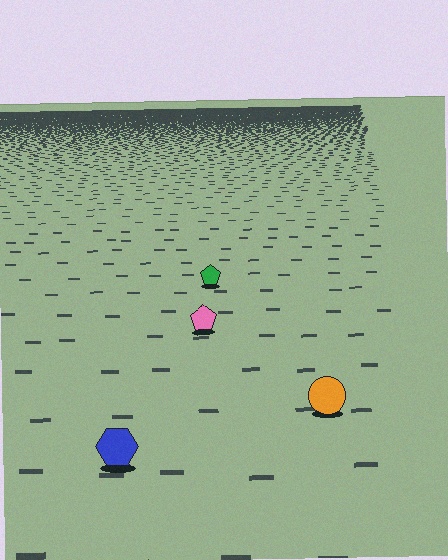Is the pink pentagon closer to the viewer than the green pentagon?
Yes. The pink pentagon is closer — you can tell from the texture gradient: the ground texture is coarser near it.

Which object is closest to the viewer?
The blue hexagon is closest. The texture marks near it are larger and more spread out.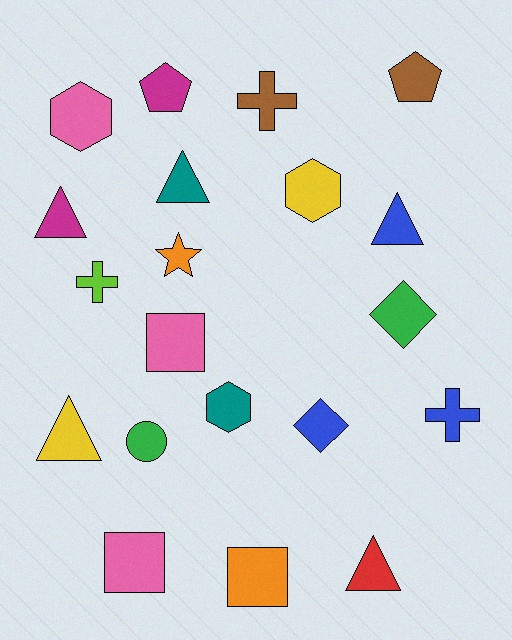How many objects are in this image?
There are 20 objects.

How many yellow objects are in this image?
There are 2 yellow objects.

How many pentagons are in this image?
There are 2 pentagons.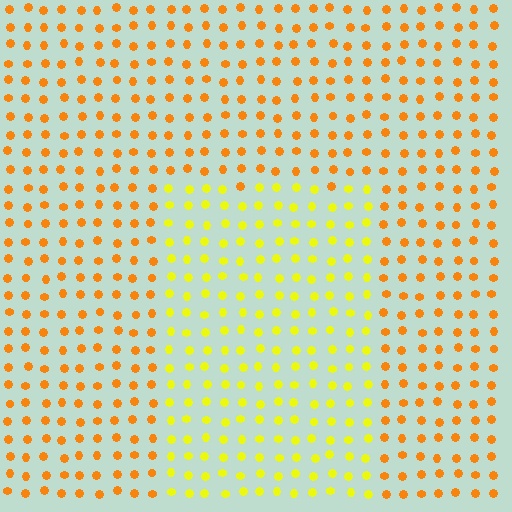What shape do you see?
I see a rectangle.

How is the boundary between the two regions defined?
The boundary is defined purely by a slight shift in hue (about 33 degrees). Spacing, size, and orientation are identical on both sides.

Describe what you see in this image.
The image is filled with small orange elements in a uniform arrangement. A rectangle-shaped region is visible where the elements are tinted to a slightly different hue, forming a subtle color boundary.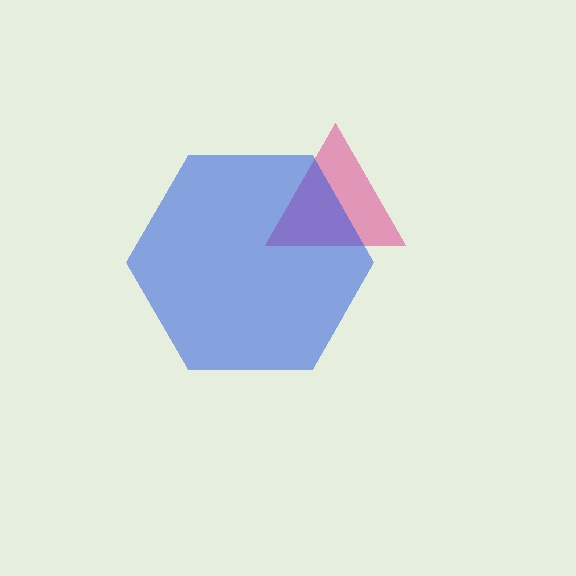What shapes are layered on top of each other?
The layered shapes are: a pink triangle, a blue hexagon.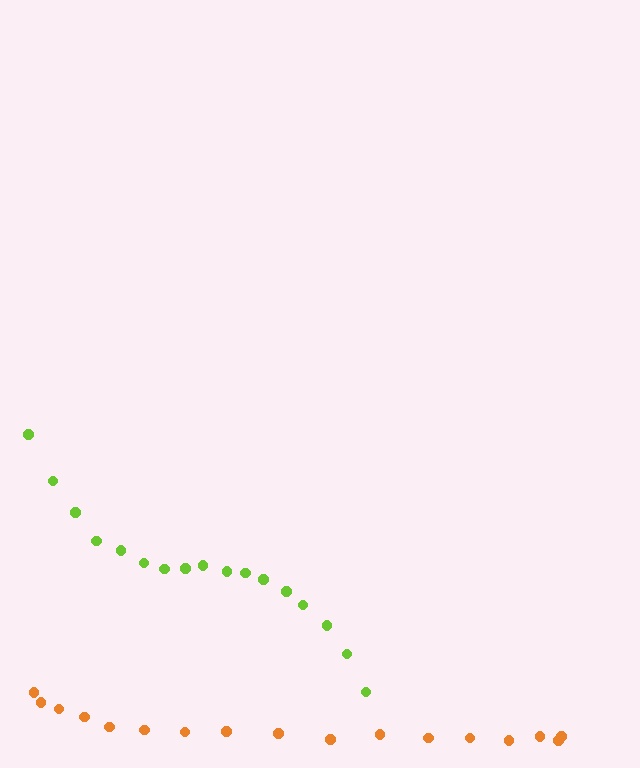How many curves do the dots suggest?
There are 2 distinct paths.